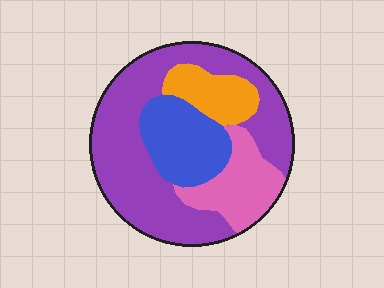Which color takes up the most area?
Purple, at roughly 55%.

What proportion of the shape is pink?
Pink takes up less than a quarter of the shape.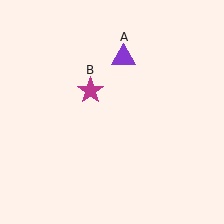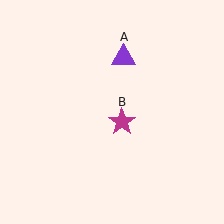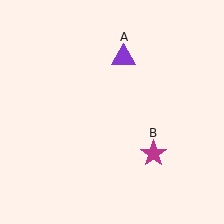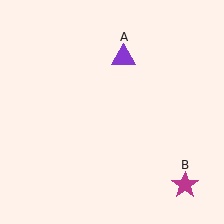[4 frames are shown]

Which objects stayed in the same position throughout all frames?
Purple triangle (object A) remained stationary.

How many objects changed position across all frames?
1 object changed position: magenta star (object B).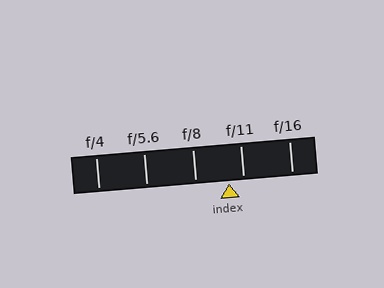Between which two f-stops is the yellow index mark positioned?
The index mark is between f/8 and f/11.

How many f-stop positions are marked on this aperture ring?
There are 5 f-stop positions marked.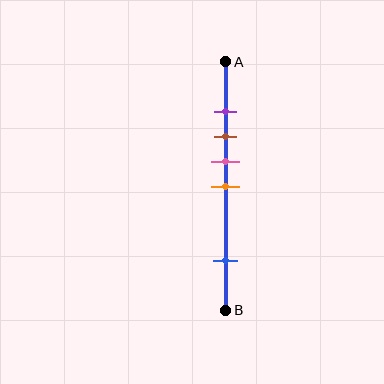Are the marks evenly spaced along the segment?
No, the marks are not evenly spaced.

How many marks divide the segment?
There are 5 marks dividing the segment.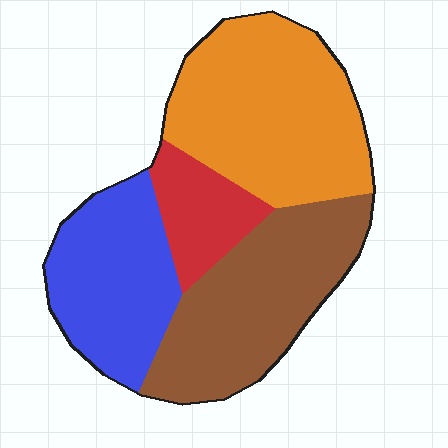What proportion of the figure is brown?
Brown covers 30% of the figure.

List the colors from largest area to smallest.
From largest to smallest: orange, brown, blue, red.